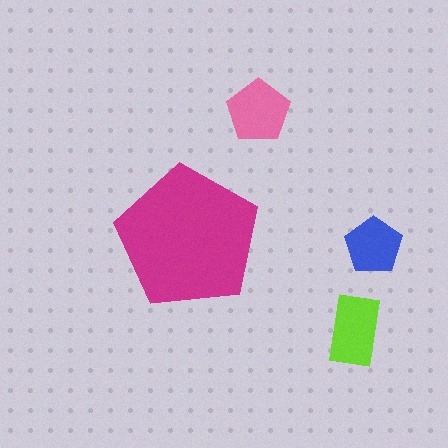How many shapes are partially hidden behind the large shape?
0 shapes are partially hidden.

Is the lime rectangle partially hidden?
No, the lime rectangle is fully visible.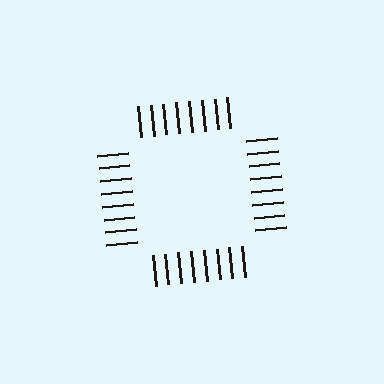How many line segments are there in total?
32 — 8 along each of the 4 edges.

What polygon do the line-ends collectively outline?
An illusory square — the line segments terminate on its edges but no continuous stroke is drawn.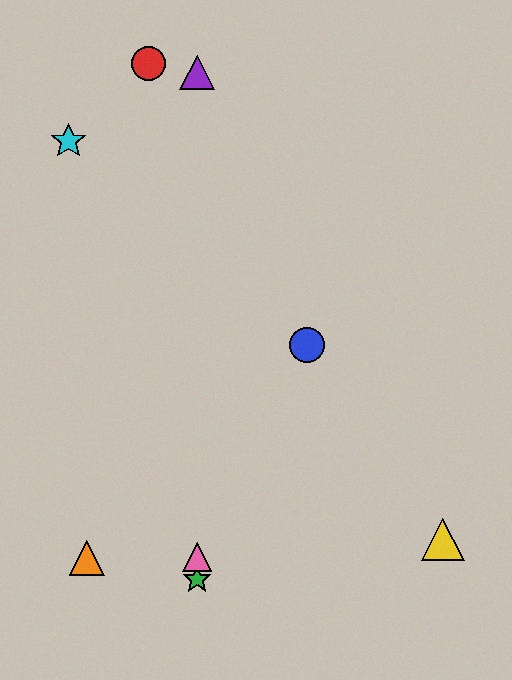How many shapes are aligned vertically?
3 shapes (the green star, the purple triangle, the pink triangle) are aligned vertically.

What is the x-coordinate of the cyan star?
The cyan star is at x≈69.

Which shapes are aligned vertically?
The green star, the purple triangle, the pink triangle are aligned vertically.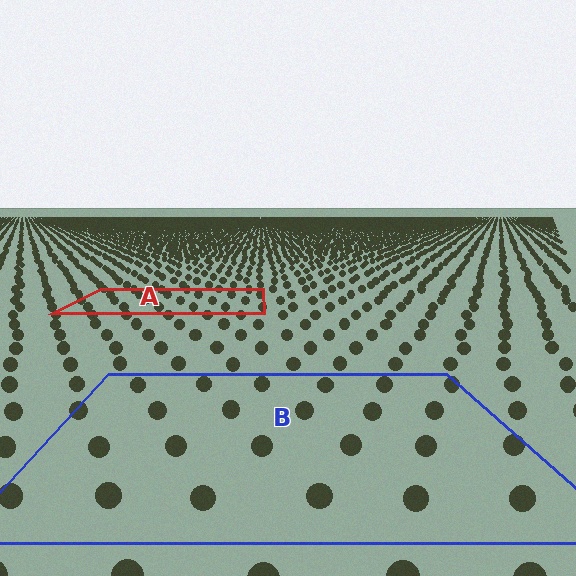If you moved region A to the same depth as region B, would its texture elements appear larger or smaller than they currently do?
They would appear larger. At a closer depth, the same texture elements are projected at a bigger on-screen size.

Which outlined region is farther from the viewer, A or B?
Region A is farther from the viewer — the texture elements inside it appear smaller and more densely packed.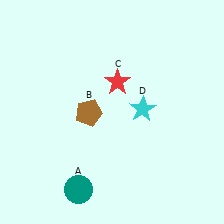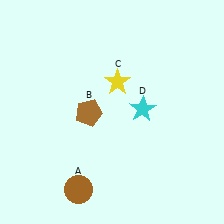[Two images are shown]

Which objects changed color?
A changed from teal to brown. C changed from red to yellow.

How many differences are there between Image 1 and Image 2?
There are 2 differences between the two images.